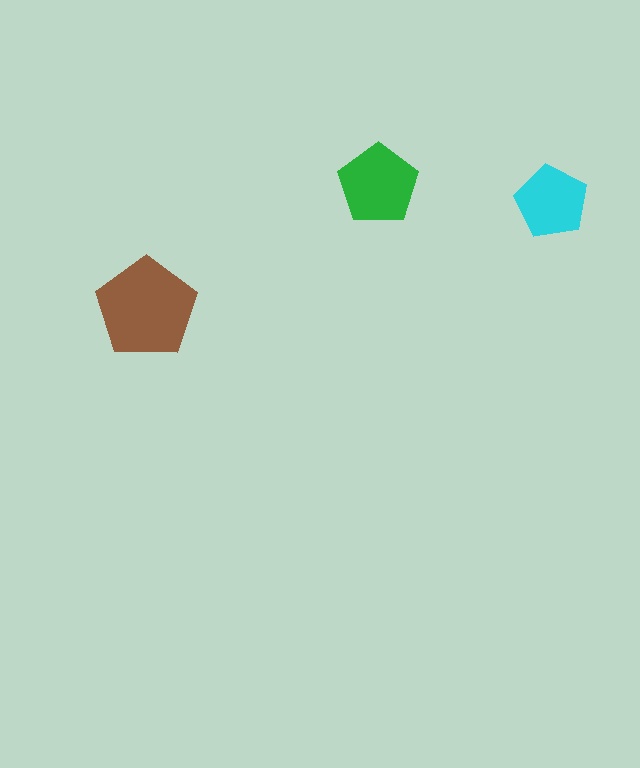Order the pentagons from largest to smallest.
the brown one, the green one, the cyan one.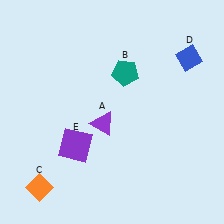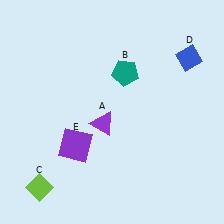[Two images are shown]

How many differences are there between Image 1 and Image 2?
There is 1 difference between the two images.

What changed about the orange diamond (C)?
In Image 1, C is orange. In Image 2, it changed to lime.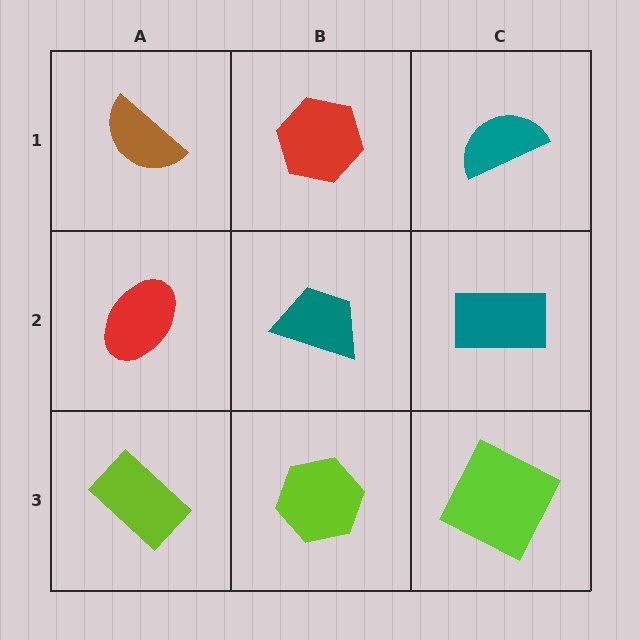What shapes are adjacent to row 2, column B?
A red hexagon (row 1, column B), a lime hexagon (row 3, column B), a red ellipse (row 2, column A), a teal rectangle (row 2, column C).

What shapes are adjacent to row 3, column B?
A teal trapezoid (row 2, column B), a lime rectangle (row 3, column A), a lime square (row 3, column C).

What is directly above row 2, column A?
A brown semicircle.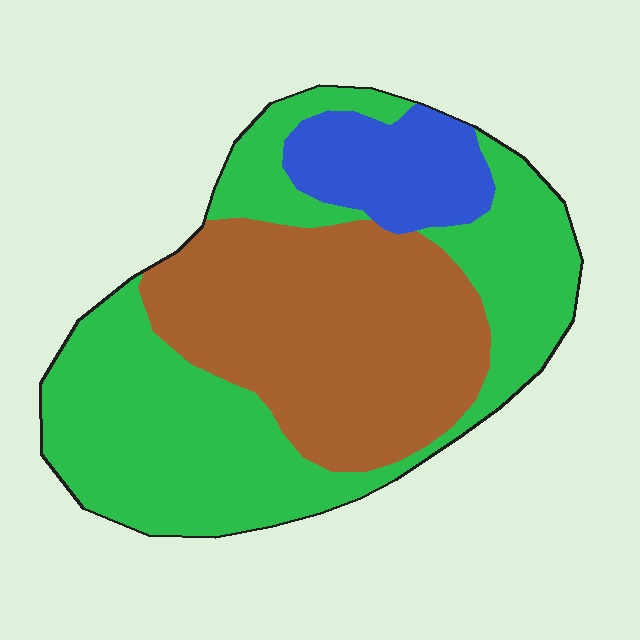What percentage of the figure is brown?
Brown takes up about three eighths (3/8) of the figure.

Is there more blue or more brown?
Brown.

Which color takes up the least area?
Blue, at roughly 10%.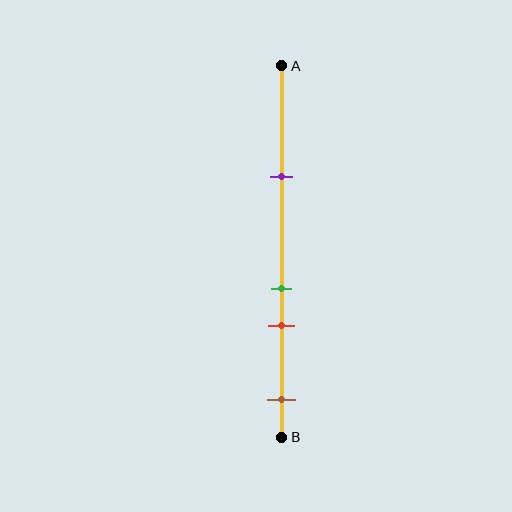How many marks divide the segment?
There are 4 marks dividing the segment.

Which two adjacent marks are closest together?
The green and red marks are the closest adjacent pair.